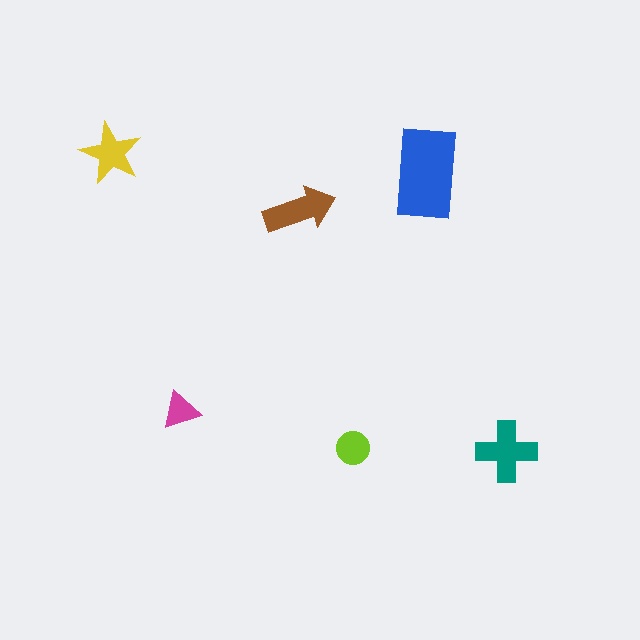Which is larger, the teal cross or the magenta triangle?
The teal cross.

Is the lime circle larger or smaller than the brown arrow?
Smaller.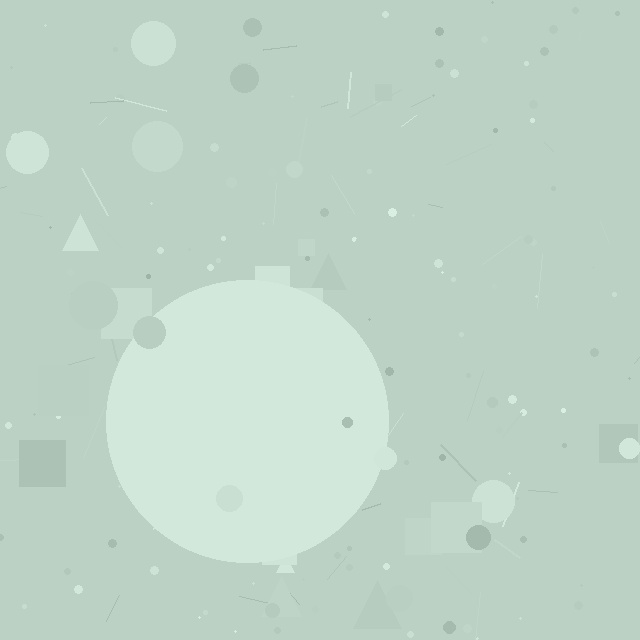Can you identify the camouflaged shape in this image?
The camouflaged shape is a circle.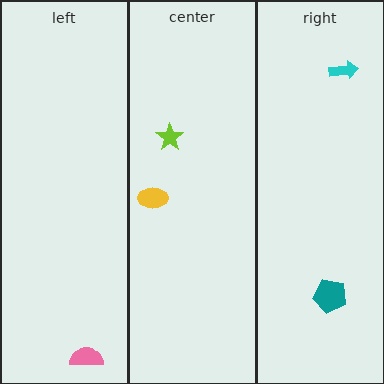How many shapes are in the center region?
2.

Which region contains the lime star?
The center region.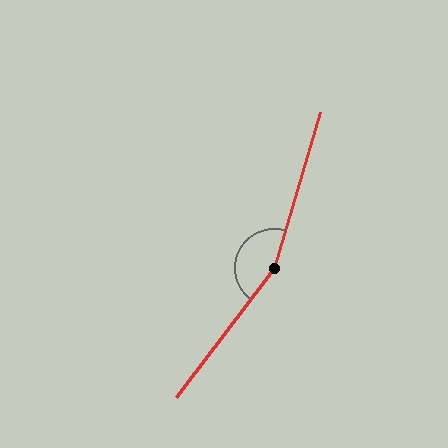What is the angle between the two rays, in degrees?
Approximately 159 degrees.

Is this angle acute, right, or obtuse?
It is obtuse.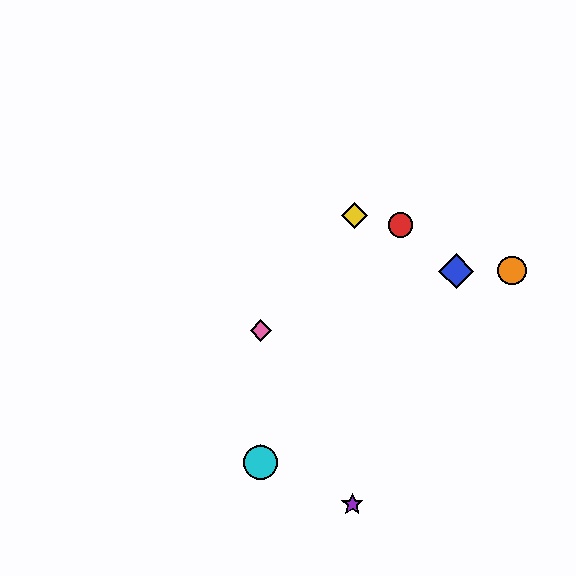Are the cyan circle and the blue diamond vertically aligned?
No, the cyan circle is at x≈261 and the blue diamond is at x≈456.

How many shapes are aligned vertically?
3 shapes (the green diamond, the cyan circle, the pink diamond) are aligned vertically.